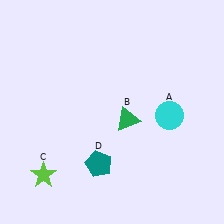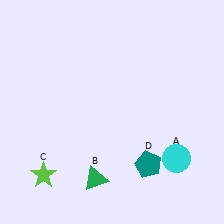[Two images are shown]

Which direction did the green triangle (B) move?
The green triangle (B) moved down.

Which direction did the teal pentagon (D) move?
The teal pentagon (D) moved right.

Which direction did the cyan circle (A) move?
The cyan circle (A) moved down.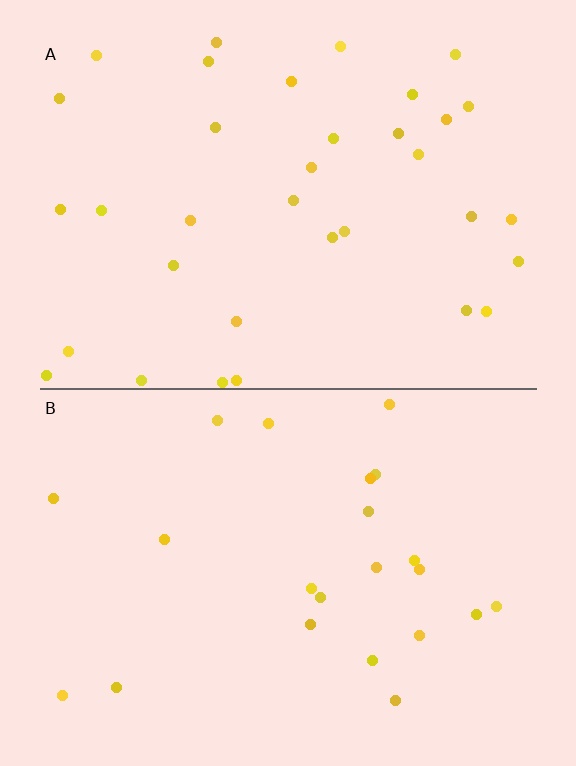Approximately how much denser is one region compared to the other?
Approximately 1.5× — region A over region B.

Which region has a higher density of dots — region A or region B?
A (the top).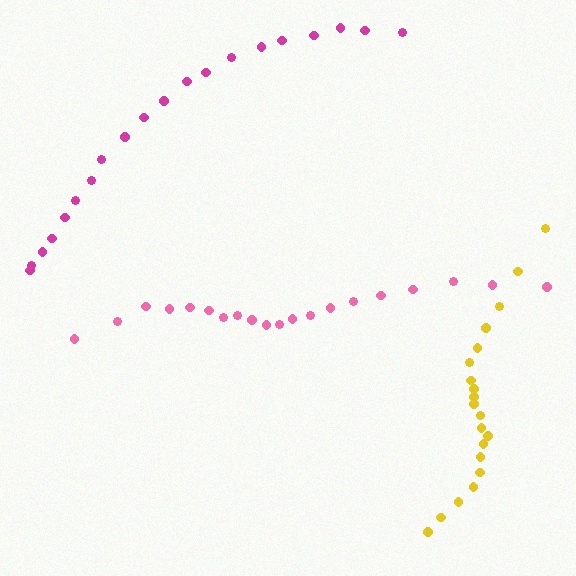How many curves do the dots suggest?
There are 3 distinct paths.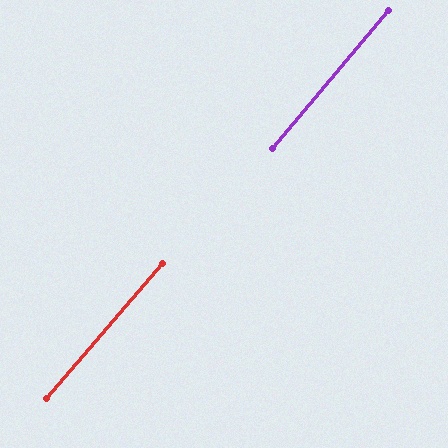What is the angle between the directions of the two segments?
Approximately 1 degree.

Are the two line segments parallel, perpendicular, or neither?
Parallel — their directions differ by only 0.7°.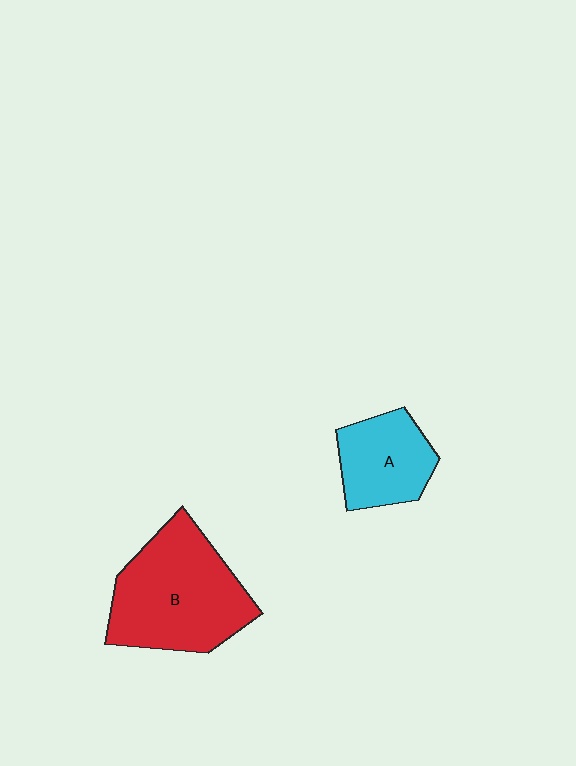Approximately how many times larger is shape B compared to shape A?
Approximately 1.8 times.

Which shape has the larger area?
Shape B (red).